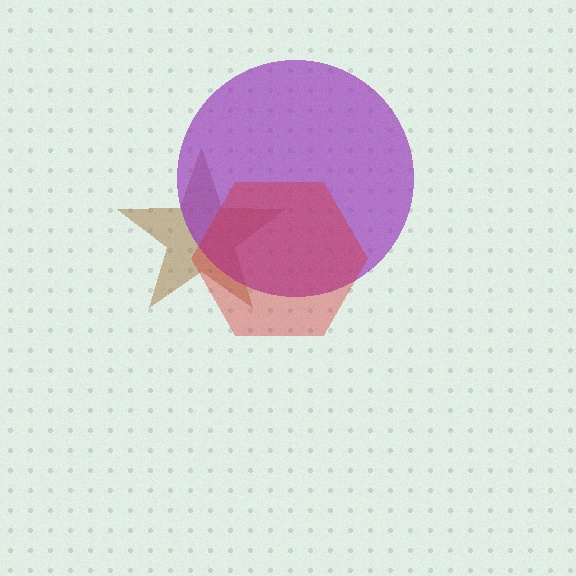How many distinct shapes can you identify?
There are 3 distinct shapes: a brown star, a purple circle, a red hexagon.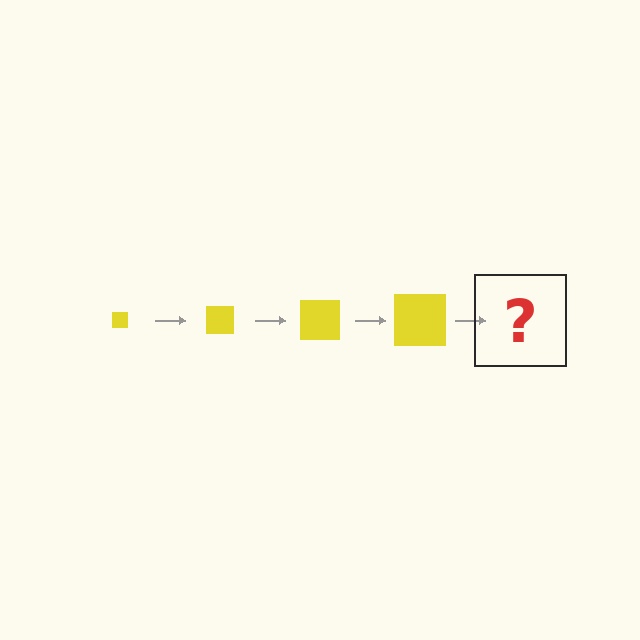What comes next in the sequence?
The next element should be a yellow square, larger than the previous one.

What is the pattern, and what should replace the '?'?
The pattern is that the square gets progressively larger each step. The '?' should be a yellow square, larger than the previous one.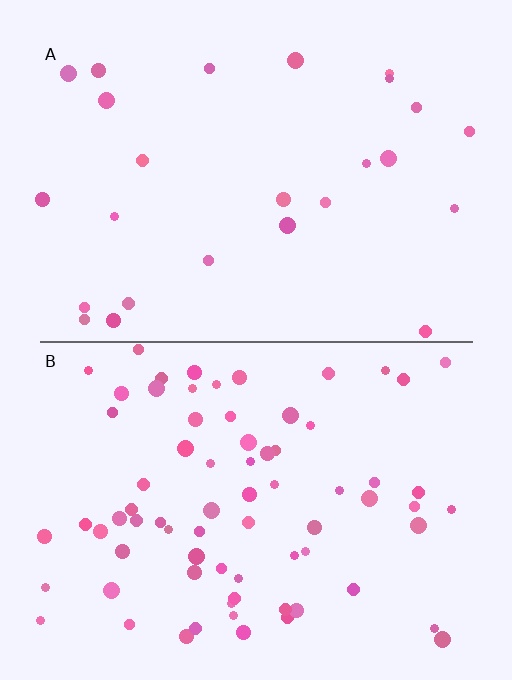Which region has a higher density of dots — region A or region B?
B (the bottom).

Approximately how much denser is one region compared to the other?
Approximately 2.9× — region B over region A.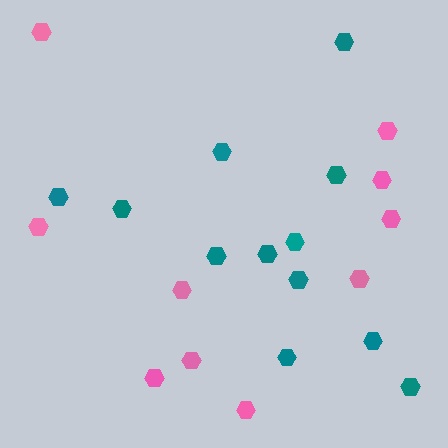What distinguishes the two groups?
There are 2 groups: one group of pink hexagons (10) and one group of teal hexagons (12).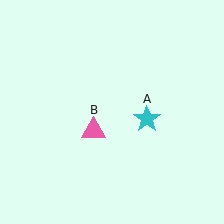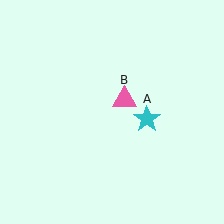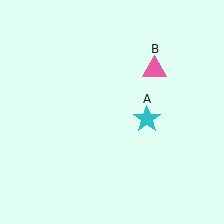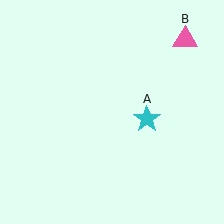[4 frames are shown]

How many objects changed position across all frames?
1 object changed position: pink triangle (object B).